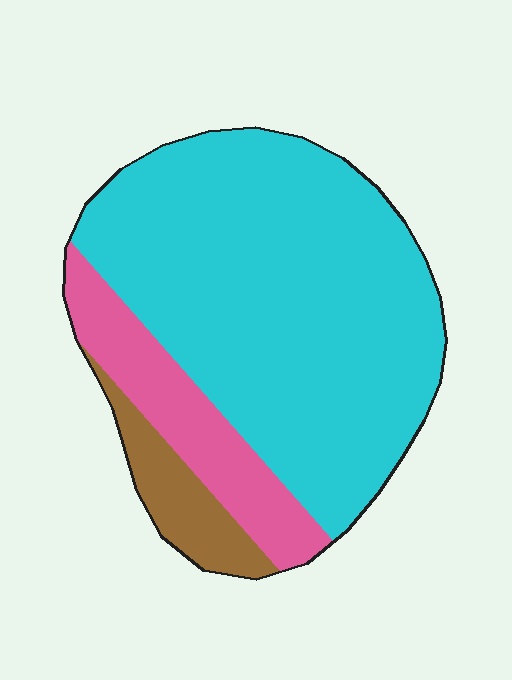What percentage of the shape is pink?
Pink takes up between a sixth and a third of the shape.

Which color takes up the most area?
Cyan, at roughly 75%.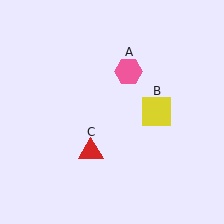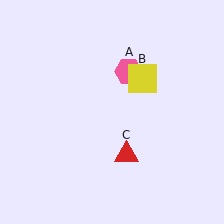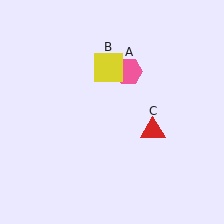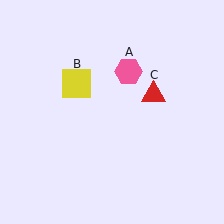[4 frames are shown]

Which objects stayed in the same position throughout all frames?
Pink hexagon (object A) remained stationary.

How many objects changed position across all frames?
2 objects changed position: yellow square (object B), red triangle (object C).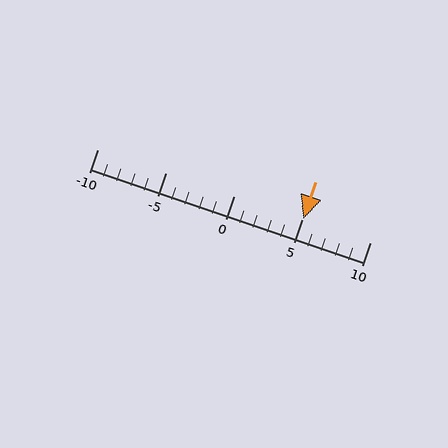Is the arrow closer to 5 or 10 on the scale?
The arrow is closer to 5.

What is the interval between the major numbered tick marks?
The major tick marks are spaced 5 units apart.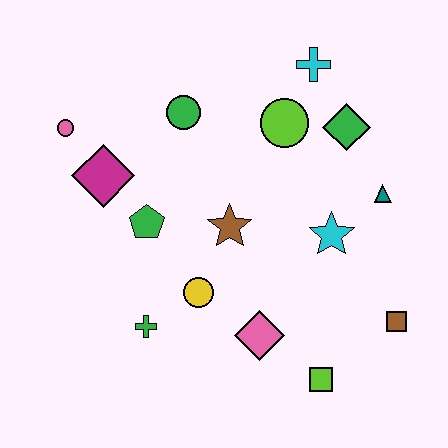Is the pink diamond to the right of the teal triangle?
No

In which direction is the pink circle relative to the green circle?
The pink circle is to the left of the green circle.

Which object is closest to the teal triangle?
The cyan star is closest to the teal triangle.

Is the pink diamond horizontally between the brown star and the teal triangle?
Yes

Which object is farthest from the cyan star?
The pink circle is farthest from the cyan star.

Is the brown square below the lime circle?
Yes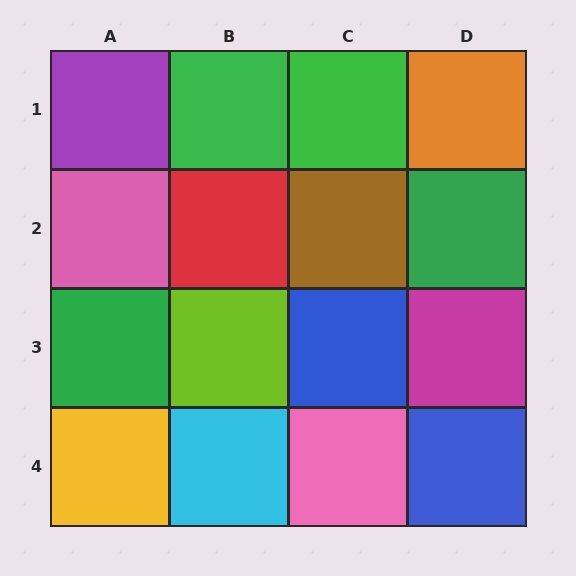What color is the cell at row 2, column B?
Red.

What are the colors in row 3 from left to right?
Green, lime, blue, magenta.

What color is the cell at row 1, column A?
Purple.